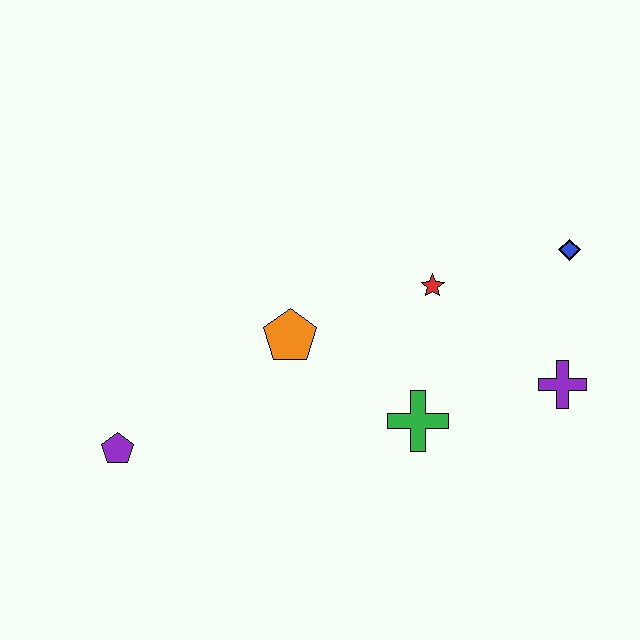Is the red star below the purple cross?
No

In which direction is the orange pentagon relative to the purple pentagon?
The orange pentagon is to the right of the purple pentagon.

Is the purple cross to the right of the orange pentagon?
Yes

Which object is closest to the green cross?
The red star is closest to the green cross.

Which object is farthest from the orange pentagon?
The blue diamond is farthest from the orange pentagon.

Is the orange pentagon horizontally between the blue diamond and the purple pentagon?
Yes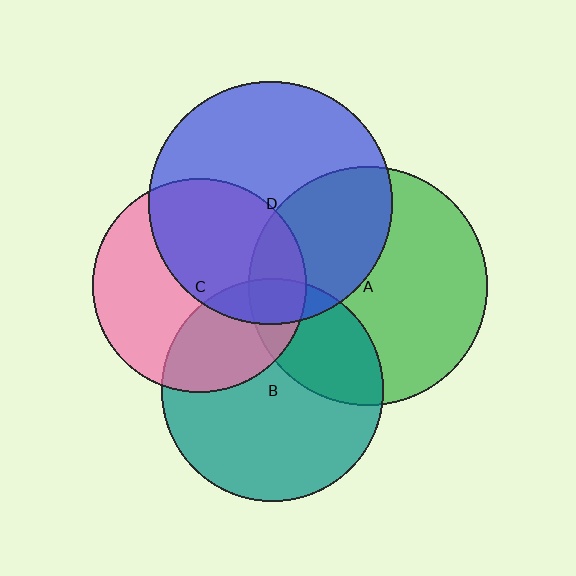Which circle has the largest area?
Circle D (blue).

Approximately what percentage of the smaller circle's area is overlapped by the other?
Approximately 15%.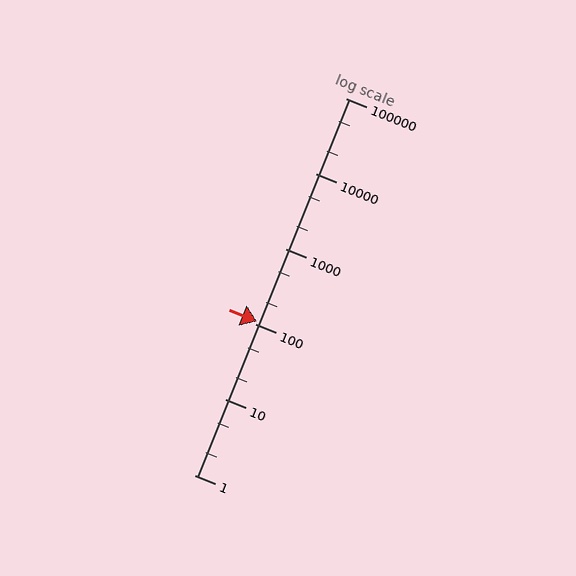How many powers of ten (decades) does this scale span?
The scale spans 5 decades, from 1 to 100000.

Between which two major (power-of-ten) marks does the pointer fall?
The pointer is between 100 and 1000.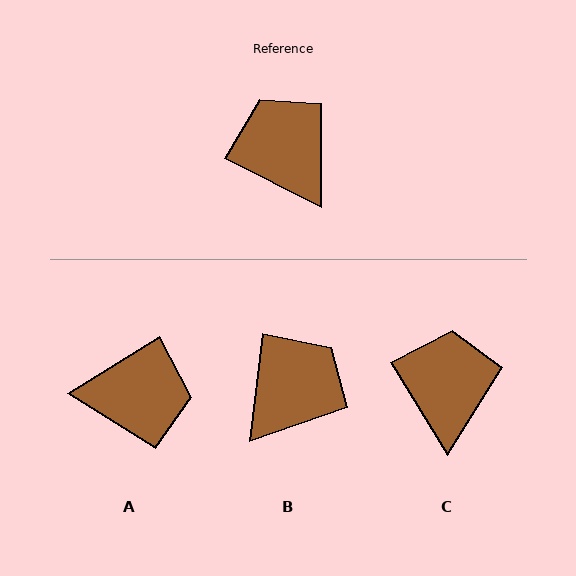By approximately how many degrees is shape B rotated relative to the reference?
Approximately 71 degrees clockwise.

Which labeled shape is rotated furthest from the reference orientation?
A, about 122 degrees away.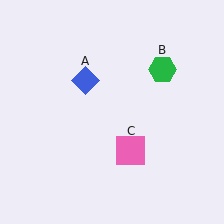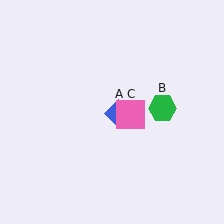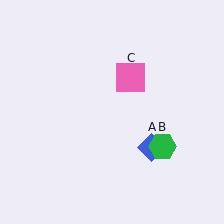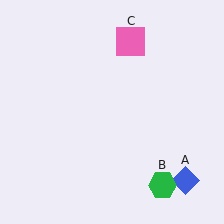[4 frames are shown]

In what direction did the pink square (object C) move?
The pink square (object C) moved up.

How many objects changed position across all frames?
3 objects changed position: blue diamond (object A), green hexagon (object B), pink square (object C).